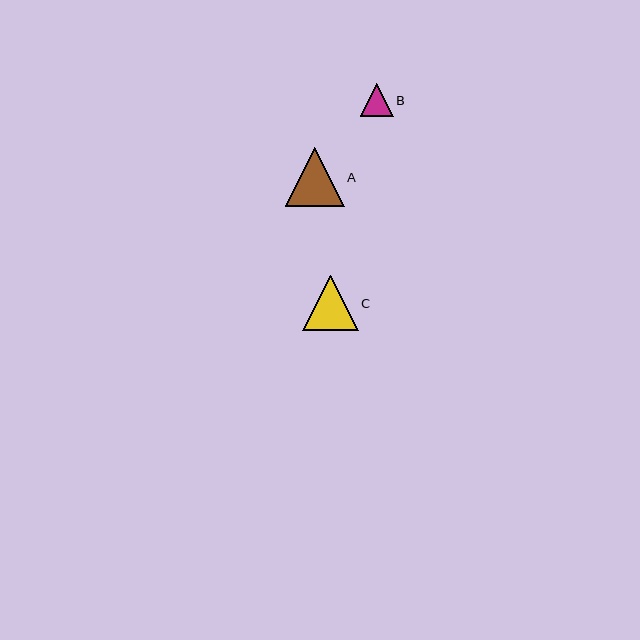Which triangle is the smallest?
Triangle B is the smallest with a size of approximately 33 pixels.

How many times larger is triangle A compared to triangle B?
Triangle A is approximately 1.8 times the size of triangle B.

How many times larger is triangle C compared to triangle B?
Triangle C is approximately 1.7 times the size of triangle B.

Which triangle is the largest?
Triangle A is the largest with a size of approximately 59 pixels.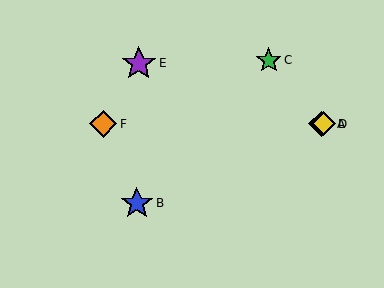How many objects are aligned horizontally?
3 objects (A, D, F) are aligned horizontally.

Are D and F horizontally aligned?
Yes, both are at y≈124.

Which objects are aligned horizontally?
Objects A, D, F are aligned horizontally.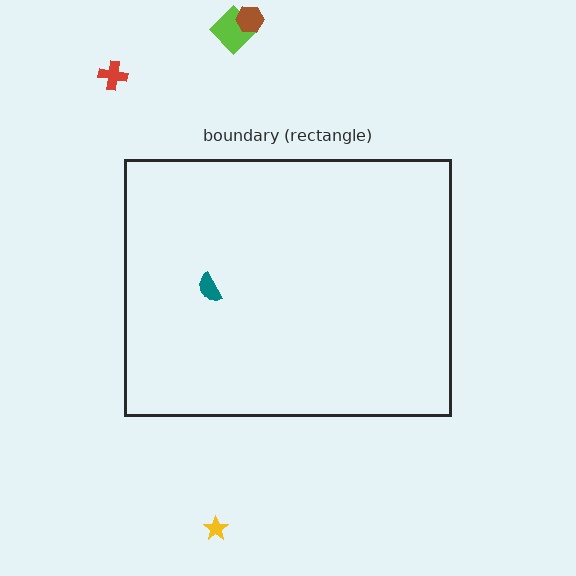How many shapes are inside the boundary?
1 inside, 4 outside.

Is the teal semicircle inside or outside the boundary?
Inside.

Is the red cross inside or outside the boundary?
Outside.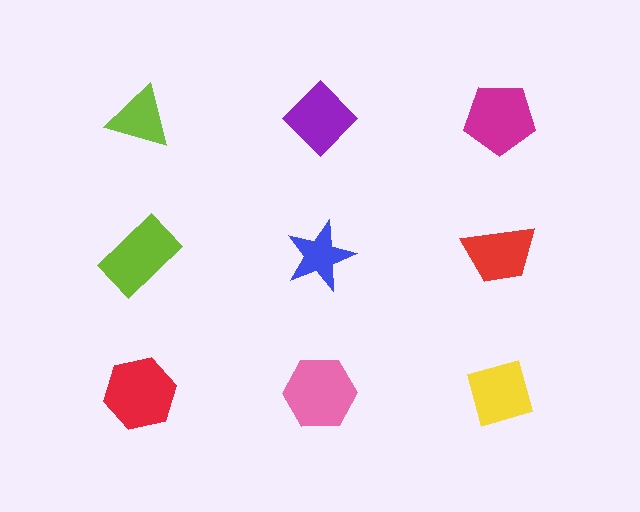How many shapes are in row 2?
3 shapes.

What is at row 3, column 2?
A pink hexagon.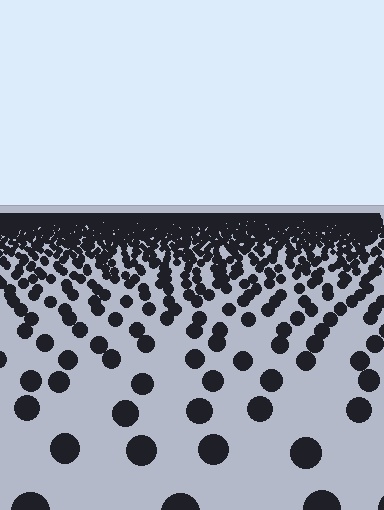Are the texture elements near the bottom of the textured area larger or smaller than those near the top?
Larger. Near the bottom, elements are closer to the viewer and appear at a bigger on-screen size.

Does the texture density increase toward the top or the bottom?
Density increases toward the top.